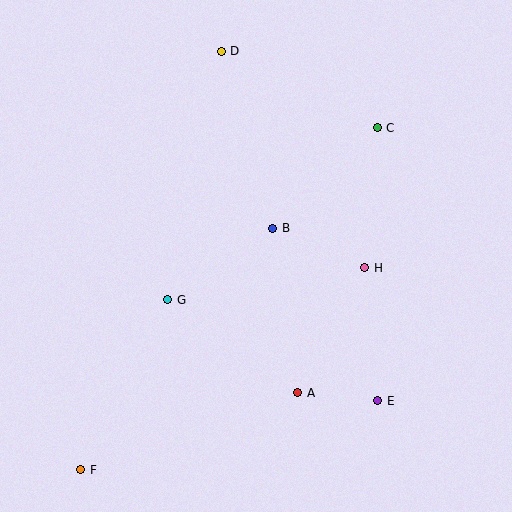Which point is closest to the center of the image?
Point B at (273, 228) is closest to the center.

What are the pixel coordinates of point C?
Point C is at (377, 128).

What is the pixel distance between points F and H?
The distance between F and H is 348 pixels.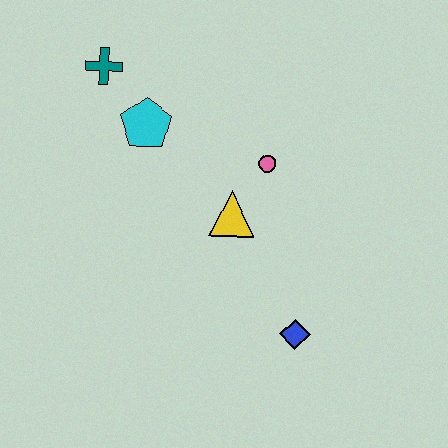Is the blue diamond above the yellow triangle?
No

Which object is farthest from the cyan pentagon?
The blue diamond is farthest from the cyan pentagon.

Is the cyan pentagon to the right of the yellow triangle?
No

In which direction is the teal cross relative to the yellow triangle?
The teal cross is above the yellow triangle.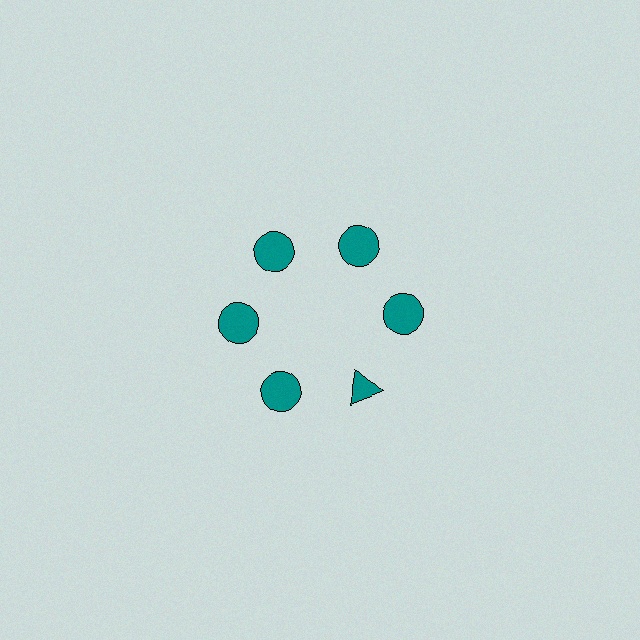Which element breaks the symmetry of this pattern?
The teal triangle at roughly the 5 o'clock position breaks the symmetry. All other shapes are teal circles.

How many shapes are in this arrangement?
There are 6 shapes arranged in a ring pattern.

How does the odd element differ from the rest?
It has a different shape: triangle instead of circle.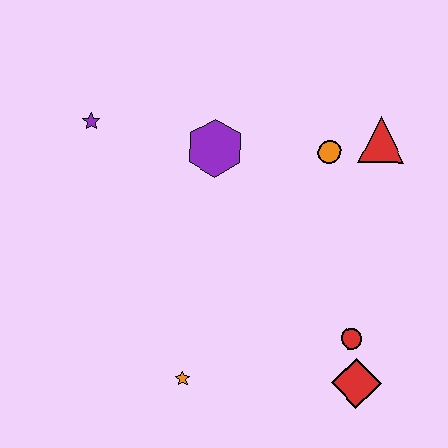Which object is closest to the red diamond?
The red circle is closest to the red diamond.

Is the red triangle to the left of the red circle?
No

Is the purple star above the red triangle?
Yes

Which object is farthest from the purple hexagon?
The red diamond is farthest from the purple hexagon.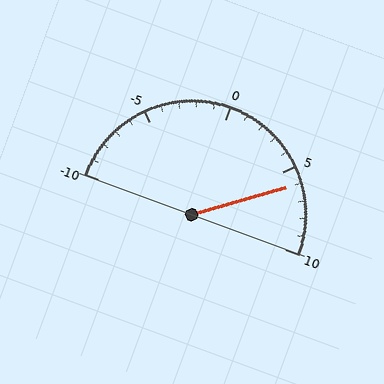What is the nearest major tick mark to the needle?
The nearest major tick mark is 5.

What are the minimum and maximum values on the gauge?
The gauge ranges from -10 to 10.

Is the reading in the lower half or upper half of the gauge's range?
The reading is in the upper half of the range (-10 to 10).